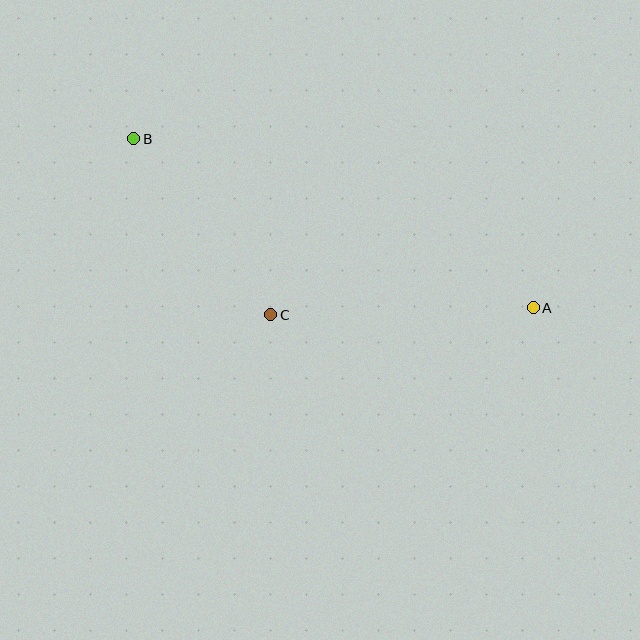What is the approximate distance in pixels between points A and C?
The distance between A and C is approximately 262 pixels.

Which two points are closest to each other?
Points B and C are closest to each other.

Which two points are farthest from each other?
Points A and B are farthest from each other.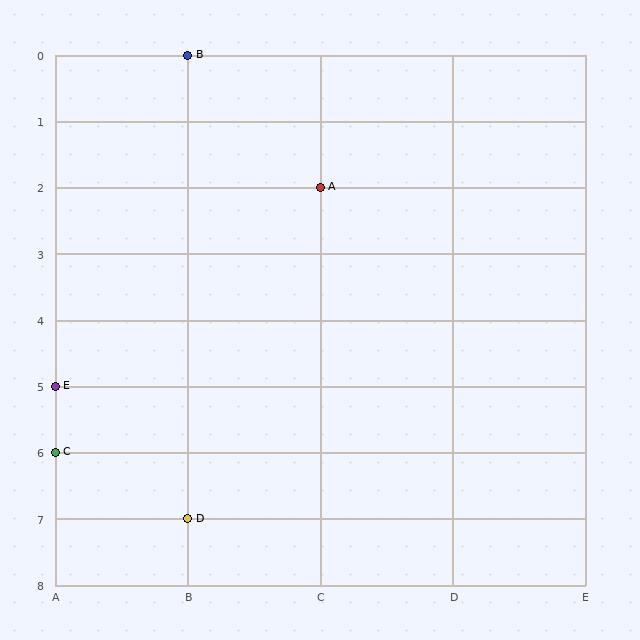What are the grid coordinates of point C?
Point C is at grid coordinates (A, 6).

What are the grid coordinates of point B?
Point B is at grid coordinates (B, 0).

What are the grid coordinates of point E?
Point E is at grid coordinates (A, 5).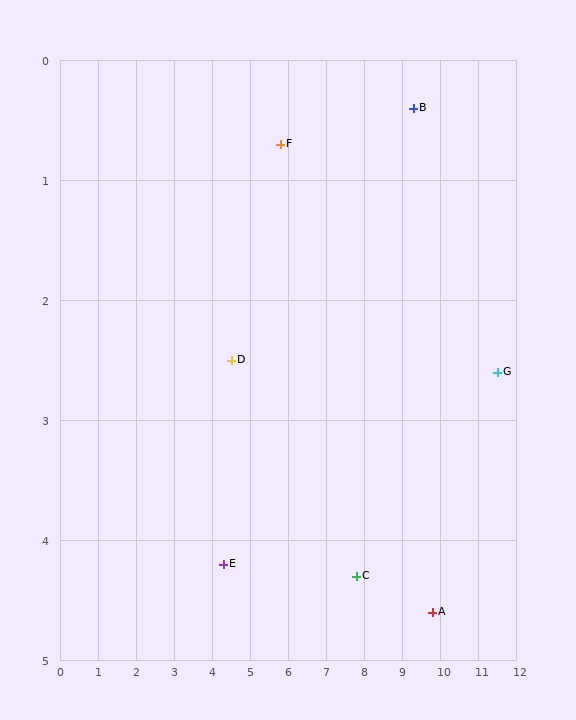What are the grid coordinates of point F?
Point F is at approximately (5.8, 0.7).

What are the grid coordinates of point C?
Point C is at approximately (7.8, 4.3).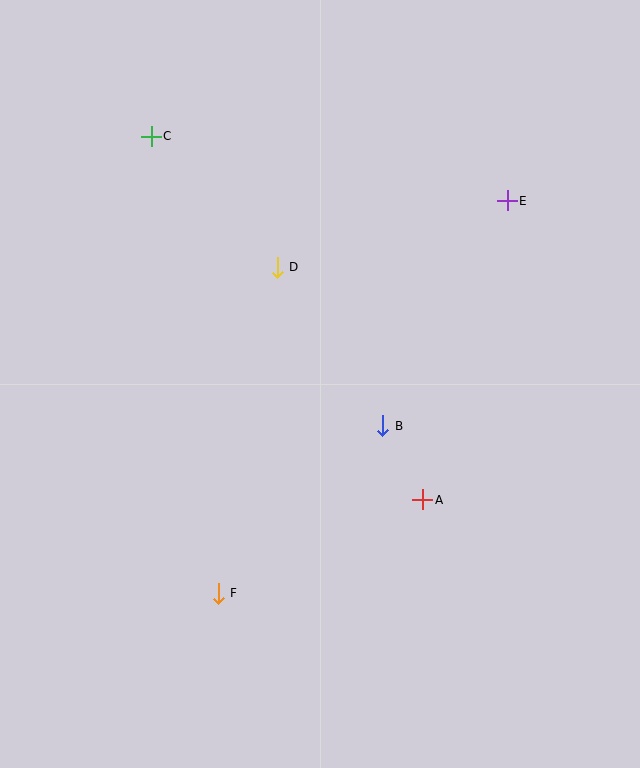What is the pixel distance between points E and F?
The distance between E and F is 487 pixels.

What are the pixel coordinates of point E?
Point E is at (507, 201).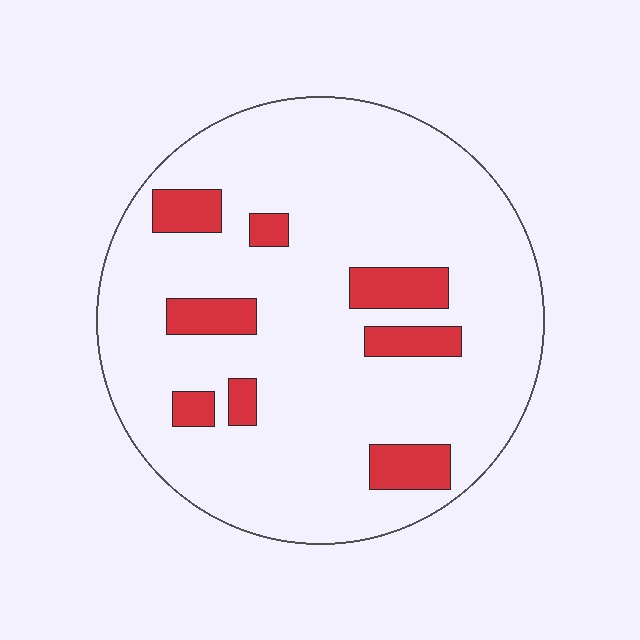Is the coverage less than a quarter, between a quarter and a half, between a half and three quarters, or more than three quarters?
Less than a quarter.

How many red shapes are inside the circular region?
8.